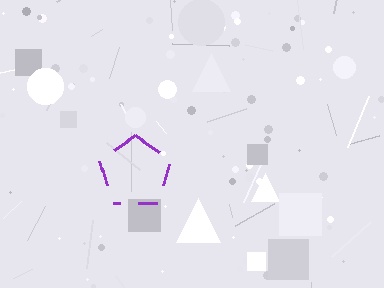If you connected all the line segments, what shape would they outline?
They would outline a pentagon.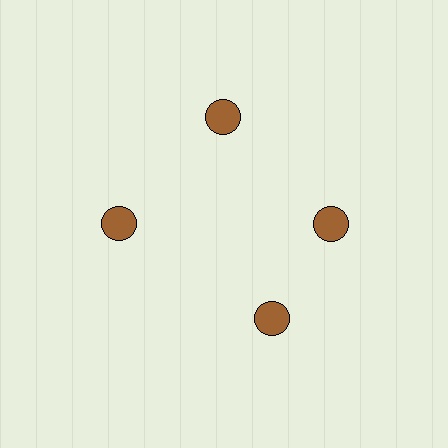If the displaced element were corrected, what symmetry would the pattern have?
It would have 4-fold rotational symmetry — the pattern would map onto itself every 90 degrees.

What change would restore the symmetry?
The symmetry would be restored by rotating it back into even spacing with its neighbors so that all 4 circles sit at equal angles and equal distance from the center.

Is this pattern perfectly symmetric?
No. The 4 brown circles are arranged in a ring, but one element near the 6 o'clock position is rotated out of alignment along the ring, breaking the 4-fold rotational symmetry.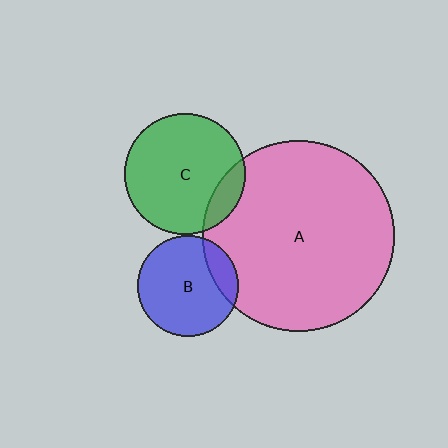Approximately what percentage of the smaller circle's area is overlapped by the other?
Approximately 15%.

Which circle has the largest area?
Circle A (pink).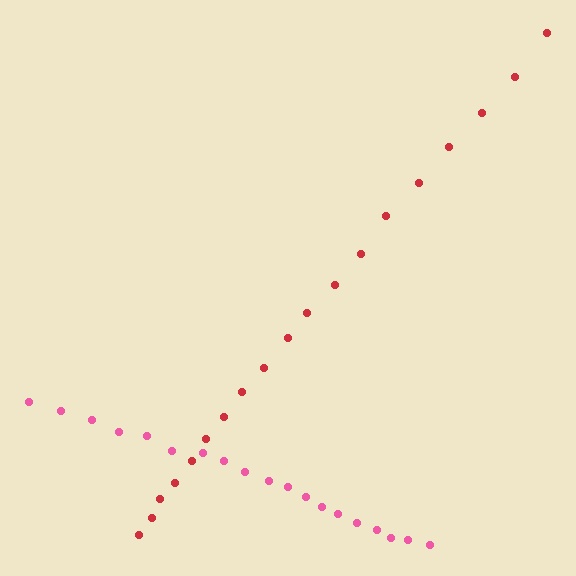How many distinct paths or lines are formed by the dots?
There are 2 distinct paths.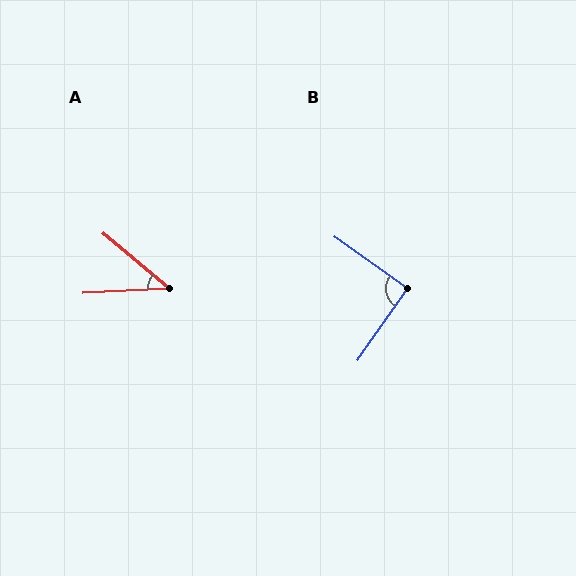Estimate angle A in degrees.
Approximately 43 degrees.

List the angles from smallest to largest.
A (43°), B (90°).